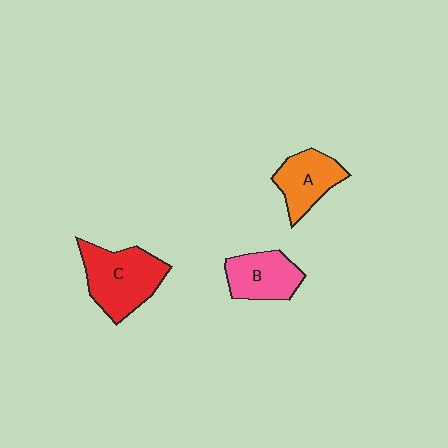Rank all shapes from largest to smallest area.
From largest to smallest: C (red), B (pink), A (orange).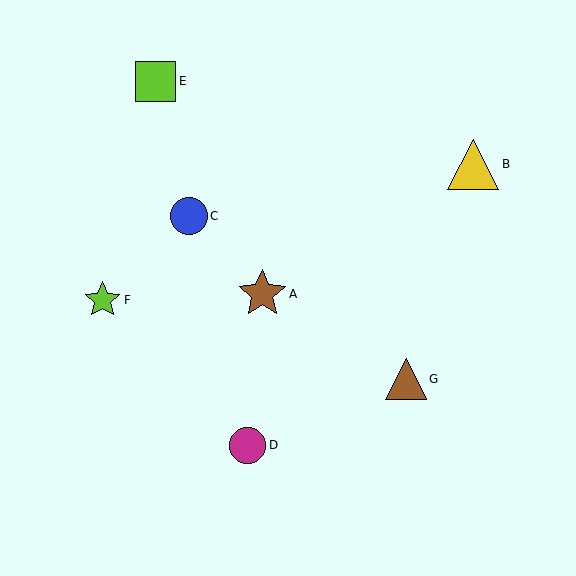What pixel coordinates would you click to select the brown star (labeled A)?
Click at (262, 294) to select the brown star A.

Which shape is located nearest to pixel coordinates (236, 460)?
The magenta circle (labeled D) at (248, 445) is nearest to that location.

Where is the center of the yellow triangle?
The center of the yellow triangle is at (473, 164).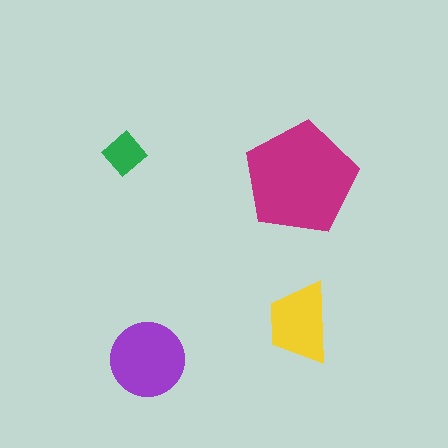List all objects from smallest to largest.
The green diamond, the yellow trapezoid, the purple circle, the magenta pentagon.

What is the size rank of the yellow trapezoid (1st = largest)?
3rd.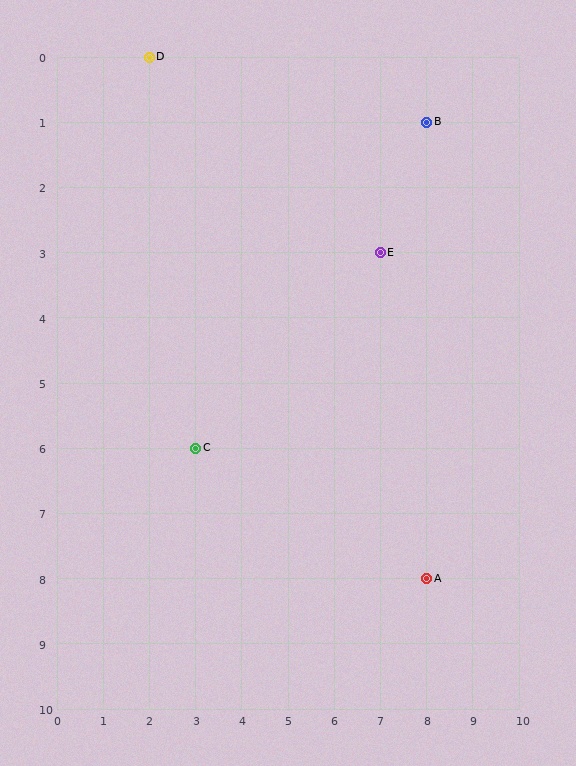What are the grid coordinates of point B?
Point B is at grid coordinates (8, 1).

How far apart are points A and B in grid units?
Points A and B are 7 rows apart.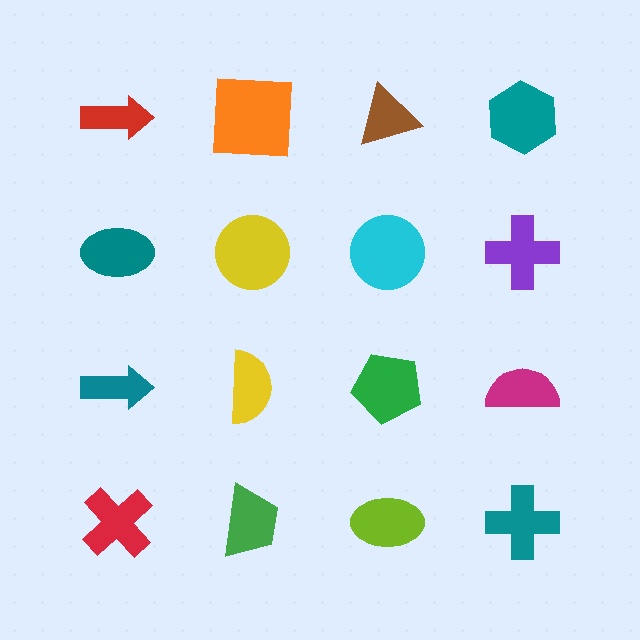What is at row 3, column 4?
A magenta semicircle.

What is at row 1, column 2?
An orange square.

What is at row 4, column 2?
A green trapezoid.